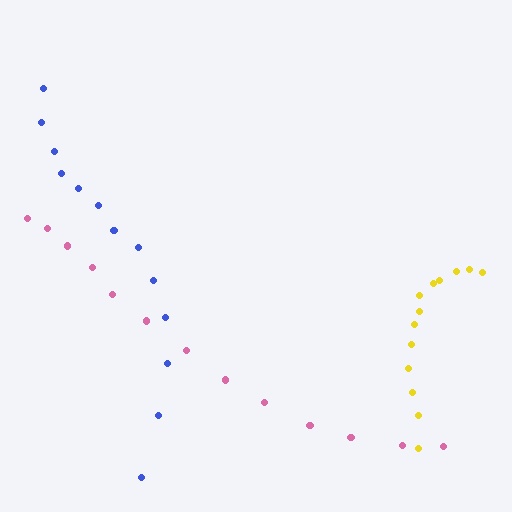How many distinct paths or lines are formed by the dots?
There are 3 distinct paths.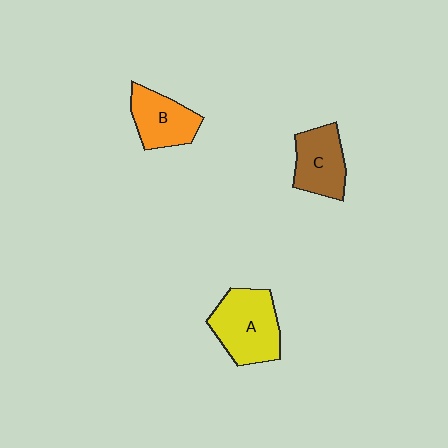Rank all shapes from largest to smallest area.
From largest to smallest: A (yellow), C (brown), B (orange).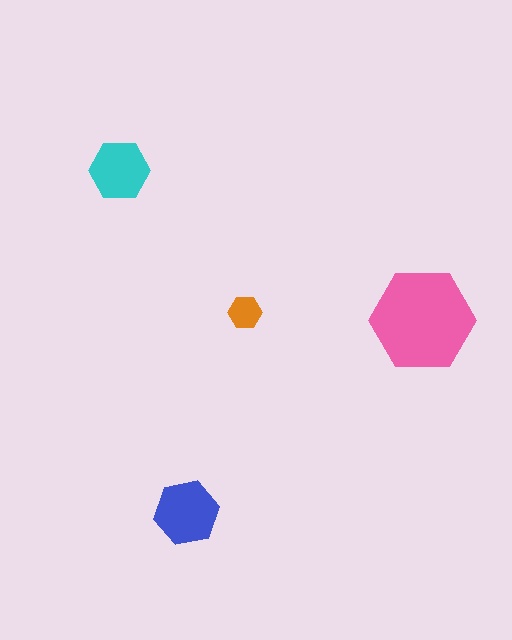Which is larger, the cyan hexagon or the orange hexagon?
The cyan one.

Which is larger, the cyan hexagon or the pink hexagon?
The pink one.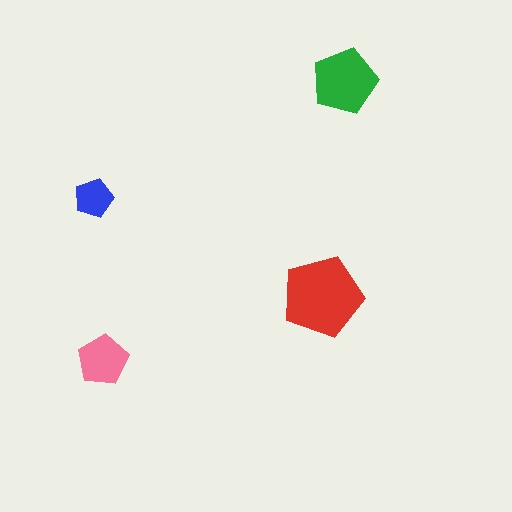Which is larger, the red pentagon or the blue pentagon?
The red one.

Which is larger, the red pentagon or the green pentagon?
The red one.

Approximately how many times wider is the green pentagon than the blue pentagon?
About 1.5 times wider.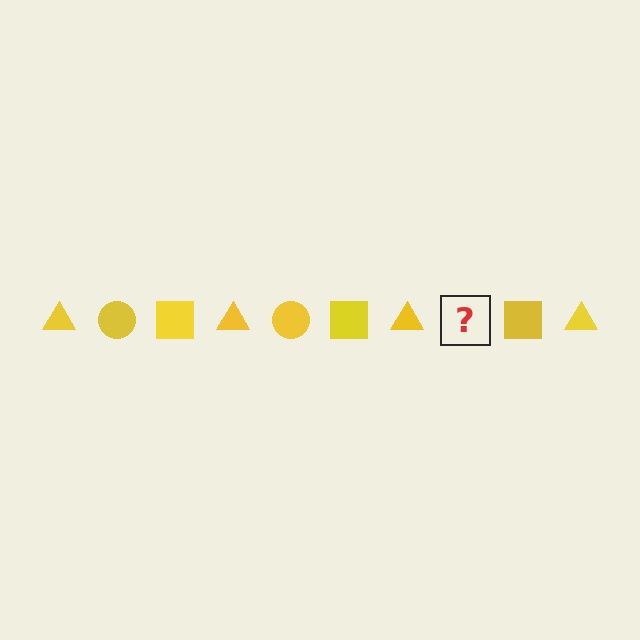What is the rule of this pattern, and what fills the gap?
The rule is that the pattern cycles through triangle, circle, square shapes in yellow. The gap should be filled with a yellow circle.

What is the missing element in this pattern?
The missing element is a yellow circle.